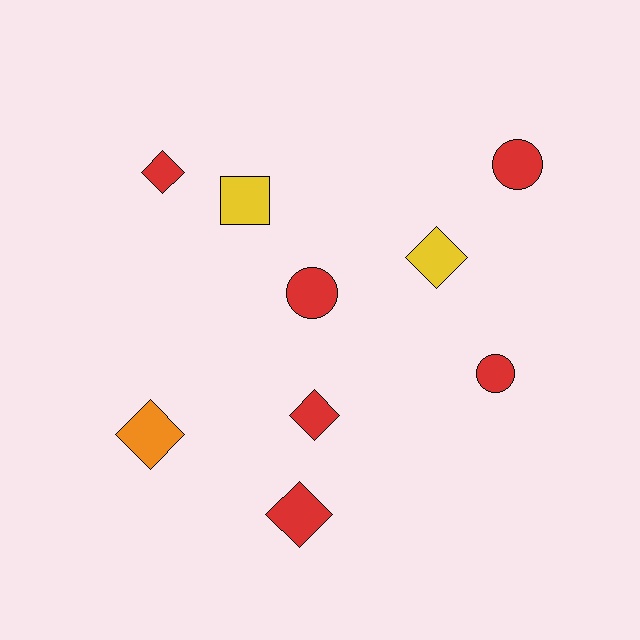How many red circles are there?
There are 3 red circles.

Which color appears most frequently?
Red, with 6 objects.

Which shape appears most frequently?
Diamond, with 5 objects.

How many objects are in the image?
There are 9 objects.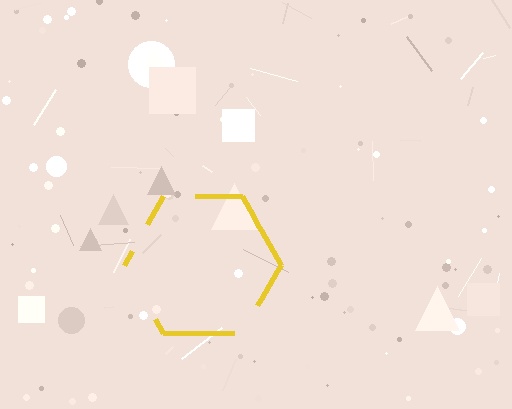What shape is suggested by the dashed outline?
The dashed outline suggests a hexagon.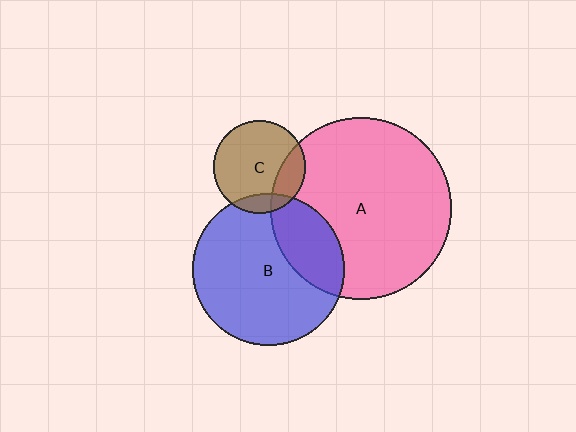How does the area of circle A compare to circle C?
Approximately 3.8 times.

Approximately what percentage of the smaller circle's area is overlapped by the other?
Approximately 25%.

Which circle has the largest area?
Circle A (pink).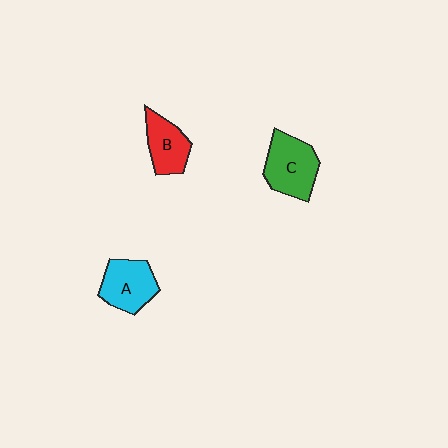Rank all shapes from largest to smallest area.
From largest to smallest: C (green), A (cyan), B (red).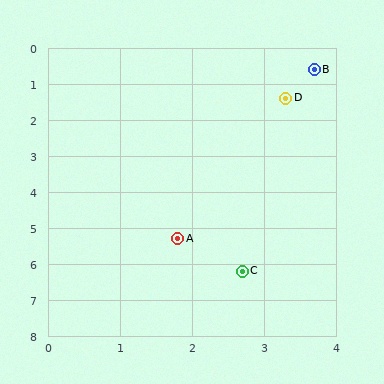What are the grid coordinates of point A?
Point A is at approximately (1.8, 5.3).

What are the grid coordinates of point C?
Point C is at approximately (2.7, 6.2).